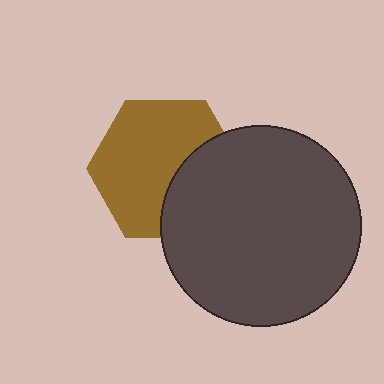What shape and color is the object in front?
The object in front is a dark gray circle.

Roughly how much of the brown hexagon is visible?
Most of it is visible (roughly 66%).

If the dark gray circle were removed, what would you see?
You would see the complete brown hexagon.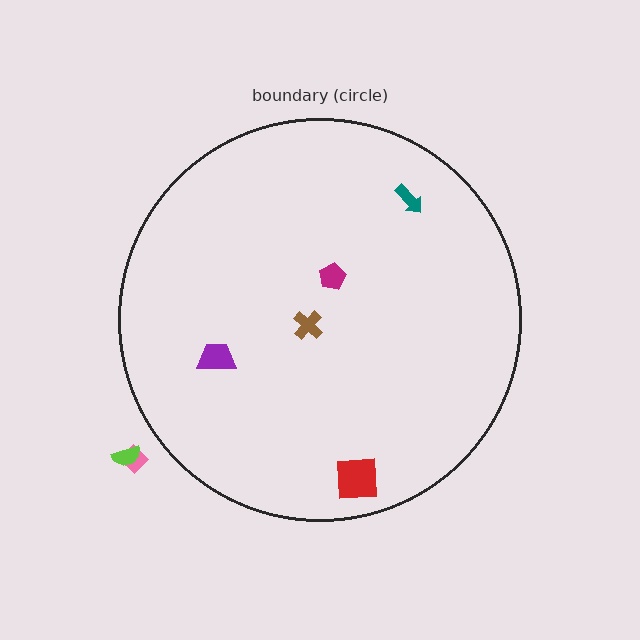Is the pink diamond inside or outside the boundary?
Outside.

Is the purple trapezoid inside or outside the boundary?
Inside.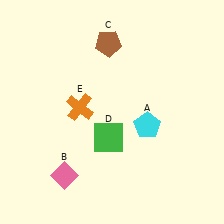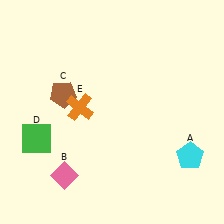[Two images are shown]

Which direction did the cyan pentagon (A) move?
The cyan pentagon (A) moved right.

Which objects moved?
The objects that moved are: the cyan pentagon (A), the brown pentagon (C), the green square (D).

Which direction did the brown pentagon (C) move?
The brown pentagon (C) moved down.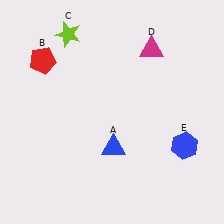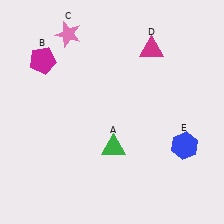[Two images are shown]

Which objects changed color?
A changed from blue to green. B changed from red to magenta. C changed from lime to pink.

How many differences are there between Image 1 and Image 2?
There are 3 differences between the two images.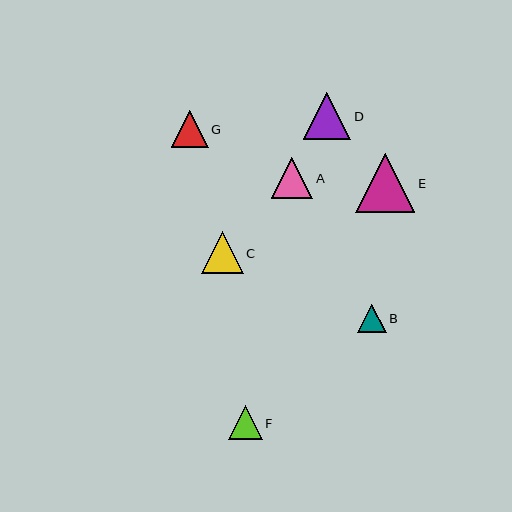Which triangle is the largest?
Triangle E is the largest with a size of approximately 59 pixels.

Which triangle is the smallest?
Triangle B is the smallest with a size of approximately 29 pixels.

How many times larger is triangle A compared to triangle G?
Triangle A is approximately 1.1 times the size of triangle G.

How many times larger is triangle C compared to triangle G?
Triangle C is approximately 1.1 times the size of triangle G.